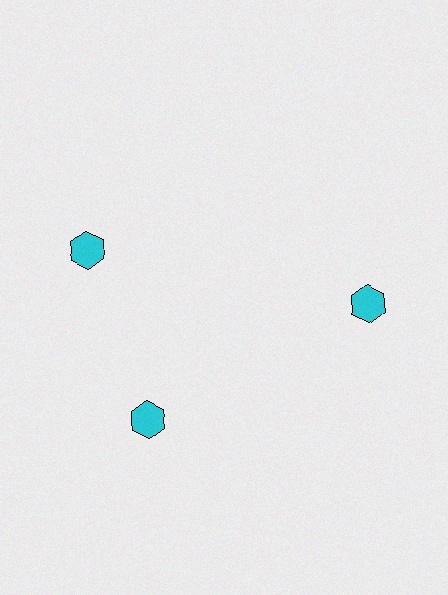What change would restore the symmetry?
The symmetry would be restored by rotating it back into even spacing with its neighbors so that all 3 hexagons sit at equal angles and equal distance from the center.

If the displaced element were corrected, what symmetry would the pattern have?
It would have 3-fold rotational symmetry — the pattern would map onto itself every 120 degrees.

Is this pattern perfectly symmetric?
No. The 3 cyan hexagons are arranged in a ring, but one element near the 11 o'clock position is rotated out of alignment along the ring, breaking the 3-fold rotational symmetry.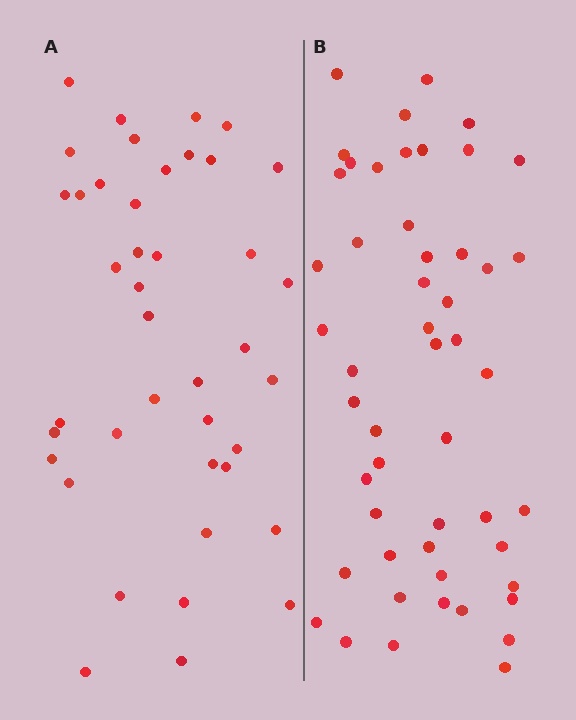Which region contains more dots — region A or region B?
Region B (the right region) has more dots.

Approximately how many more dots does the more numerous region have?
Region B has roughly 10 or so more dots than region A.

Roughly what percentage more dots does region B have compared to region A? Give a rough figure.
About 25% more.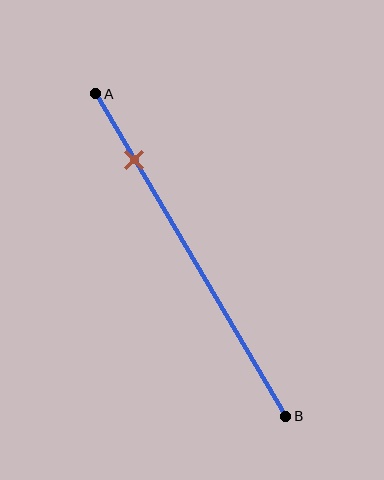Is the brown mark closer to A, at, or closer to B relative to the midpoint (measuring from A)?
The brown mark is closer to point A than the midpoint of segment AB.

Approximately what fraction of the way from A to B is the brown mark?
The brown mark is approximately 20% of the way from A to B.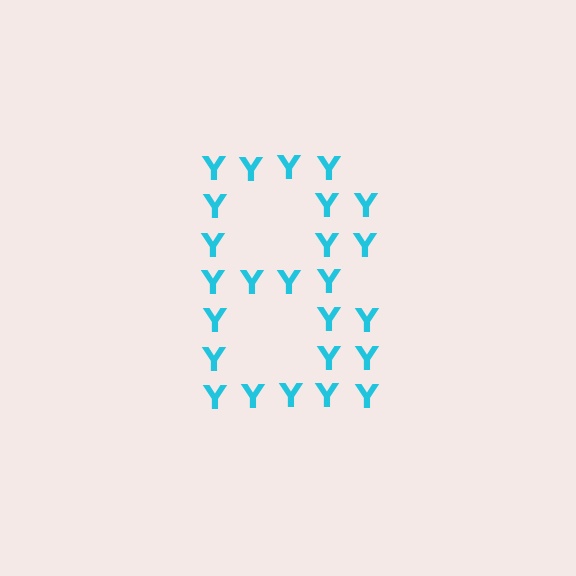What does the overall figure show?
The overall figure shows the letter B.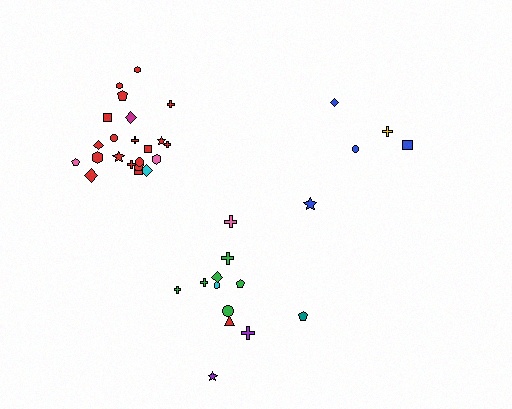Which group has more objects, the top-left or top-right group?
The top-left group.